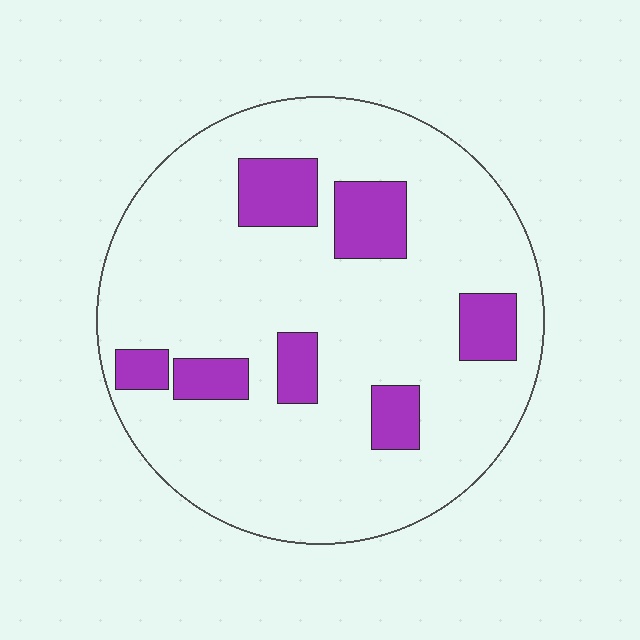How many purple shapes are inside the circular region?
7.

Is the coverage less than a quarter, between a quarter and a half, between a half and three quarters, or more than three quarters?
Less than a quarter.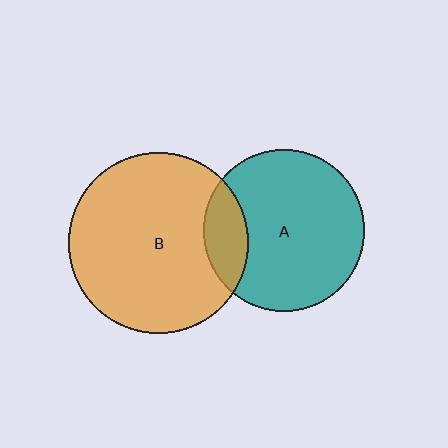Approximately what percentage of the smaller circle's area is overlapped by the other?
Approximately 15%.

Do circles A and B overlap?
Yes.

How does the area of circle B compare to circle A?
Approximately 1.2 times.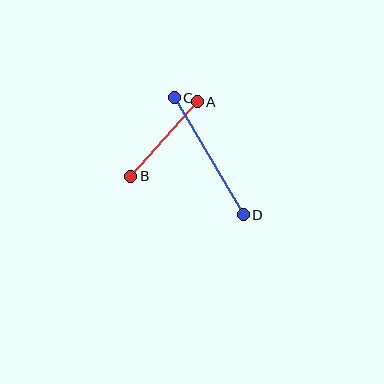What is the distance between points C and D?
The distance is approximately 136 pixels.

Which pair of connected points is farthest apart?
Points C and D are farthest apart.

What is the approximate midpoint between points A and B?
The midpoint is at approximately (164, 139) pixels.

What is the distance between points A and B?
The distance is approximately 100 pixels.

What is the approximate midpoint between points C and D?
The midpoint is at approximately (209, 156) pixels.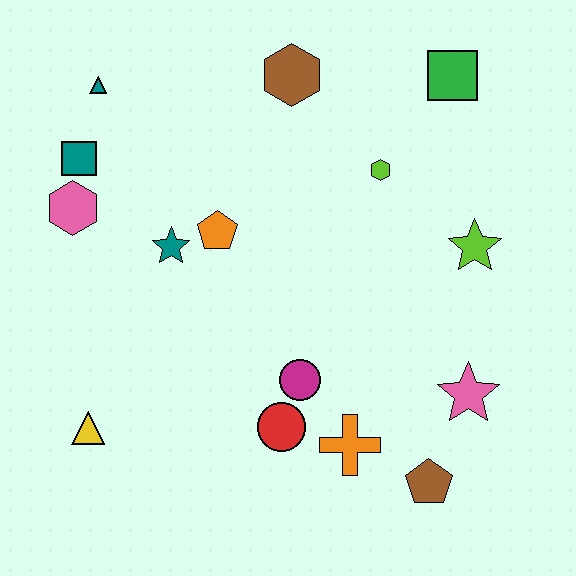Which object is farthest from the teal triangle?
The brown pentagon is farthest from the teal triangle.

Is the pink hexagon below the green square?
Yes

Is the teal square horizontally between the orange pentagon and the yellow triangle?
No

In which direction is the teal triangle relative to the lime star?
The teal triangle is to the left of the lime star.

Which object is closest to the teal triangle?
The teal square is closest to the teal triangle.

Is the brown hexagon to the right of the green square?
No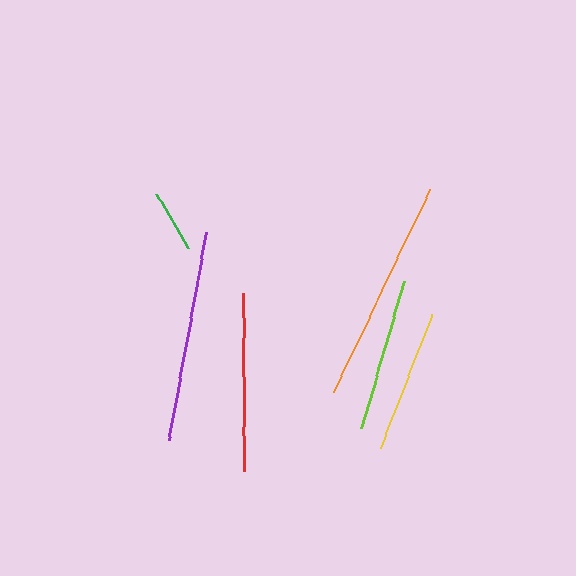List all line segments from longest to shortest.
From longest to shortest: orange, purple, red, lime, yellow, green.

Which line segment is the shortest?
The green line is the shortest at approximately 62 pixels.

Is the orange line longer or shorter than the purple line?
The orange line is longer than the purple line.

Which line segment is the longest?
The orange line is the longest at approximately 224 pixels.